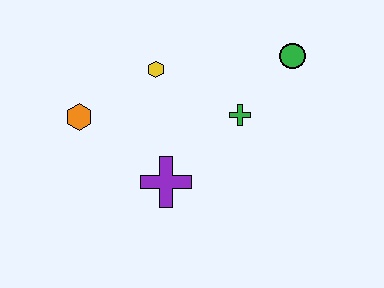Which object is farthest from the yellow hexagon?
The green circle is farthest from the yellow hexagon.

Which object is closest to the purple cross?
The green cross is closest to the purple cross.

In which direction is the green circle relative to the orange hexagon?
The green circle is to the right of the orange hexagon.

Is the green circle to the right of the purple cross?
Yes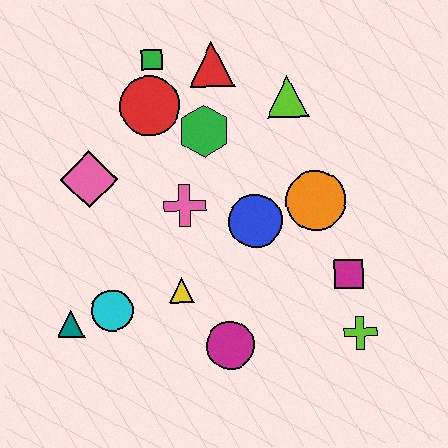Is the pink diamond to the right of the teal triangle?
Yes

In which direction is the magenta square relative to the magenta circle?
The magenta square is to the right of the magenta circle.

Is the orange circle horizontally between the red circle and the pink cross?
No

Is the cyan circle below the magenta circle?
No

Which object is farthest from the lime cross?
The green square is farthest from the lime cross.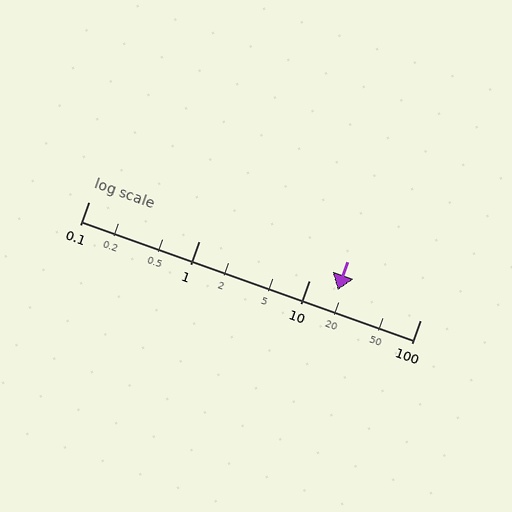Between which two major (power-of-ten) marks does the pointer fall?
The pointer is between 10 and 100.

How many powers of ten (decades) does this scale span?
The scale spans 3 decades, from 0.1 to 100.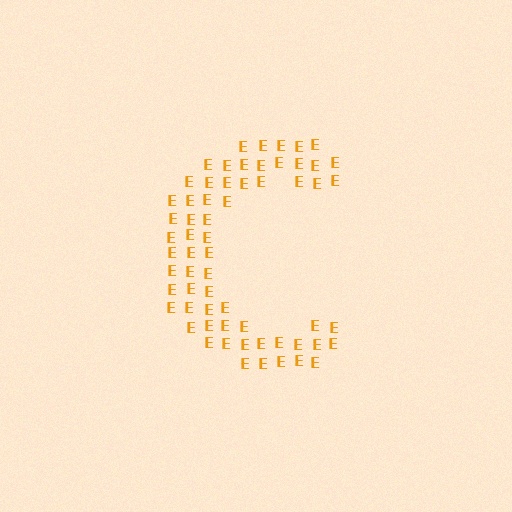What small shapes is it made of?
It is made of small letter E's.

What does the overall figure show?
The overall figure shows the letter C.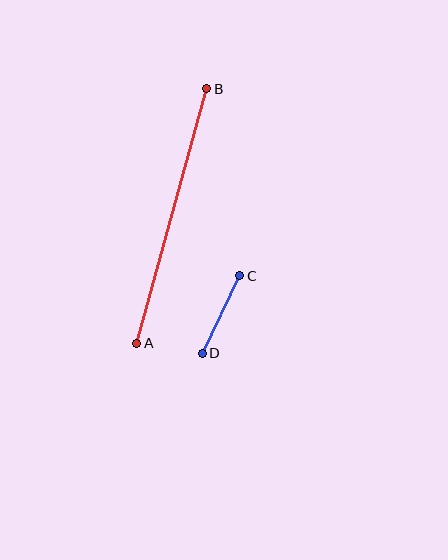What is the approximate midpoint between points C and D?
The midpoint is at approximately (221, 314) pixels.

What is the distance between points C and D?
The distance is approximately 86 pixels.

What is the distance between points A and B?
The distance is approximately 264 pixels.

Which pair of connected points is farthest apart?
Points A and B are farthest apart.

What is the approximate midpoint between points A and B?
The midpoint is at approximately (172, 216) pixels.